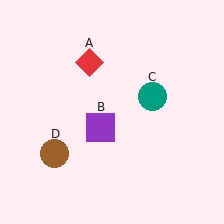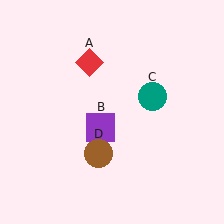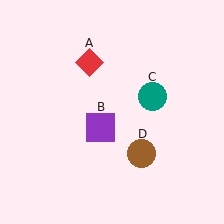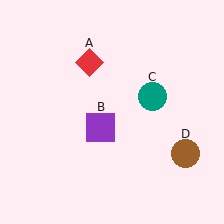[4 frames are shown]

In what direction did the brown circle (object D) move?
The brown circle (object D) moved right.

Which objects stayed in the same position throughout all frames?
Red diamond (object A) and purple square (object B) and teal circle (object C) remained stationary.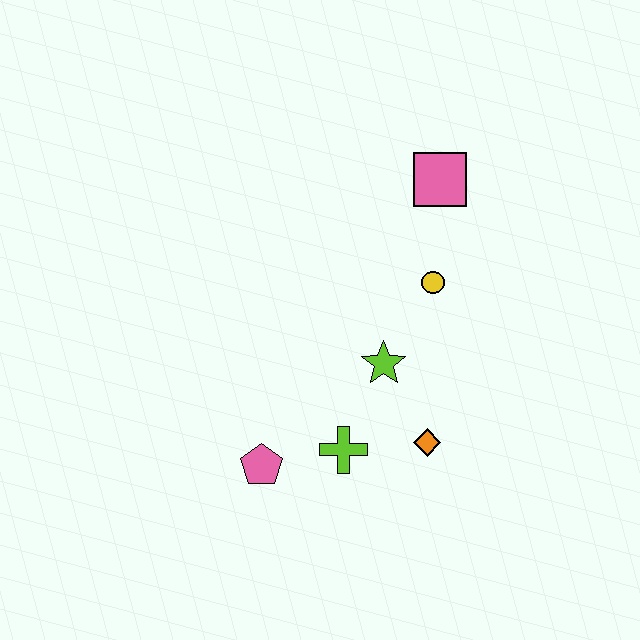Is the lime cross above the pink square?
No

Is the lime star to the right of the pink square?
No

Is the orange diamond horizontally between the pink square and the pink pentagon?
Yes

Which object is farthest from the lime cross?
The pink square is farthest from the lime cross.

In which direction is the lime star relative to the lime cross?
The lime star is above the lime cross.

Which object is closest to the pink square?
The yellow circle is closest to the pink square.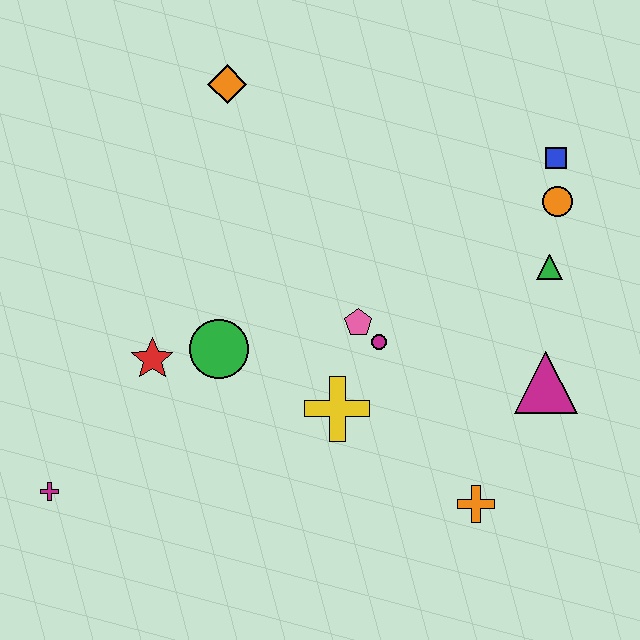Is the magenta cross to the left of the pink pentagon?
Yes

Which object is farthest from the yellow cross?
The orange diamond is farthest from the yellow cross.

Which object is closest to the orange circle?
The blue square is closest to the orange circle.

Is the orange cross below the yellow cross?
Yes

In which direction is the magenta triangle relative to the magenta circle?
The magenta triangle is to the right of the magenta circle.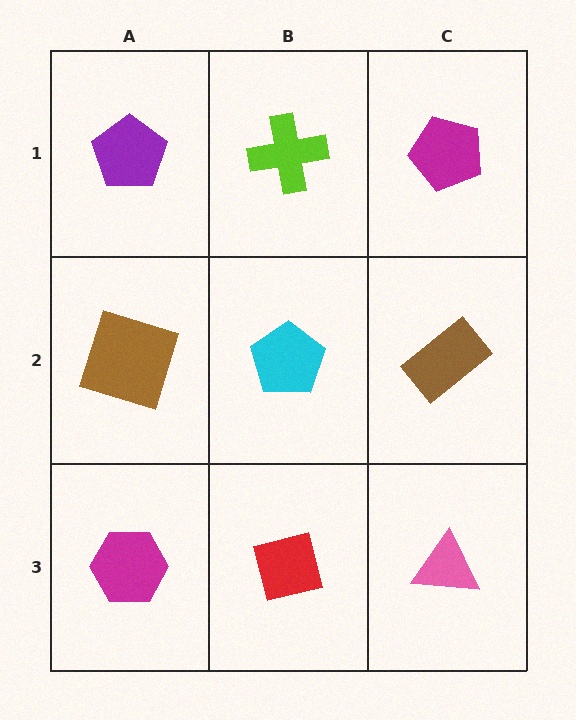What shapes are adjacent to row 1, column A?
A brown square (row 2, column A), a lime cross (row 1, column B).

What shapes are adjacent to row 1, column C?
A brown rectangle (row 2, column C), a lime cross (row 1, column B).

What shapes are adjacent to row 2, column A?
A purple pentagon (row 1, column A), a magenta hexagon (row 3, column A), a cyan pentagon (row 2, column B).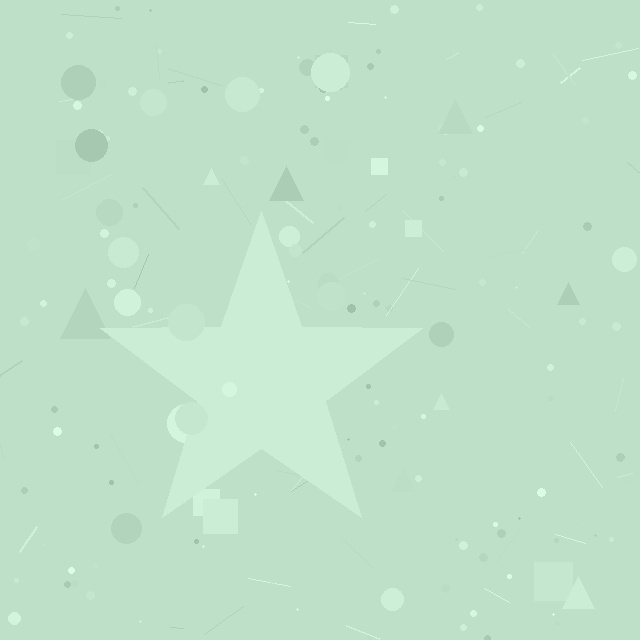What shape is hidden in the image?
A star is hidden in the image.